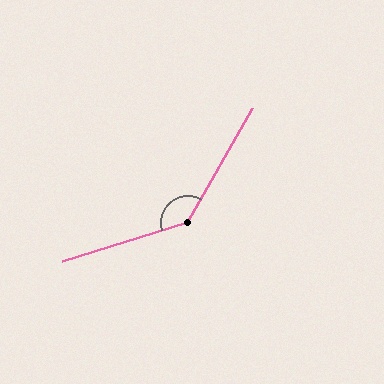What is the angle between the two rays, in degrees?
Approximately 137 degrees.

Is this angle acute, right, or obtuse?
It is obtuse.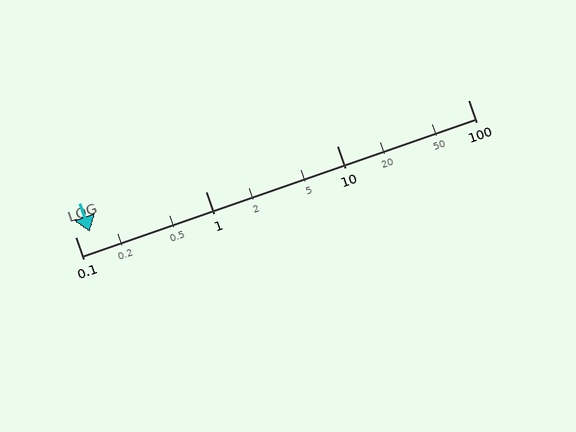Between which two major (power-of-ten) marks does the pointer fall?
The pointer is between 0.1 and 1.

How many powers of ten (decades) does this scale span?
The scale spans 3 decades, from 0.1 to 100.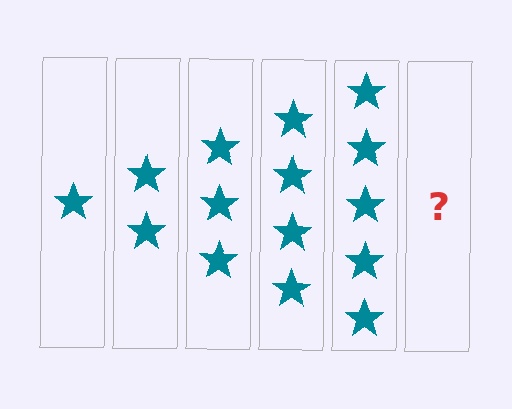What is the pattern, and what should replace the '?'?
The pattern is that each step adds one more star. The '?' should be 6 stars.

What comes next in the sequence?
The next element should be 6 stars.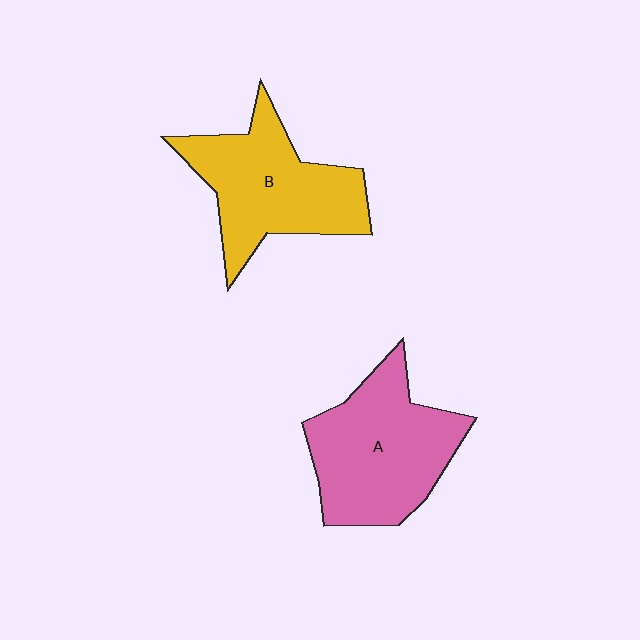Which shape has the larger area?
Shape A (pink).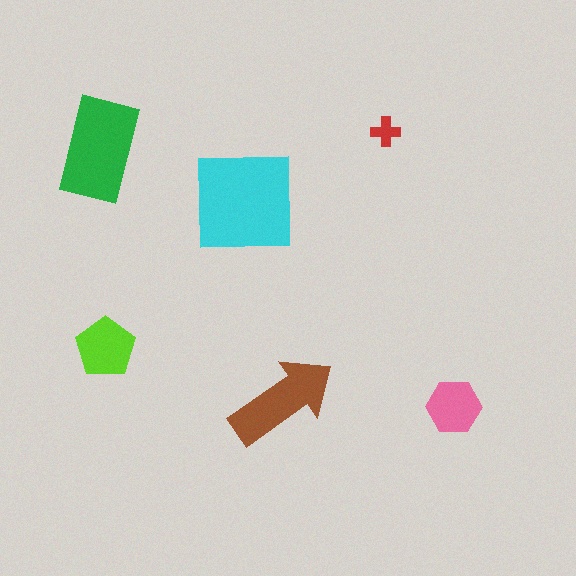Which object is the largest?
The cyan square.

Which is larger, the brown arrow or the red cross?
The brown arrow.